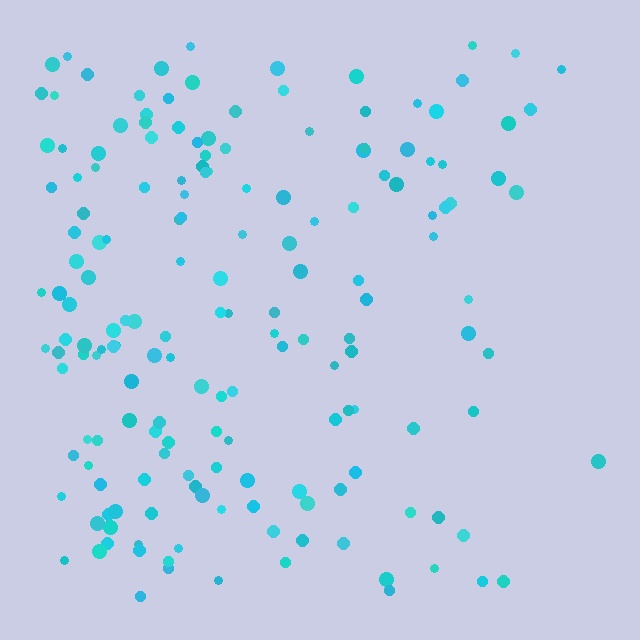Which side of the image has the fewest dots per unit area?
The right.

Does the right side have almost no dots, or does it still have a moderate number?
Still a moderate number, just noticeably fewer than the left.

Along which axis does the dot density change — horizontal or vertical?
Horizontal.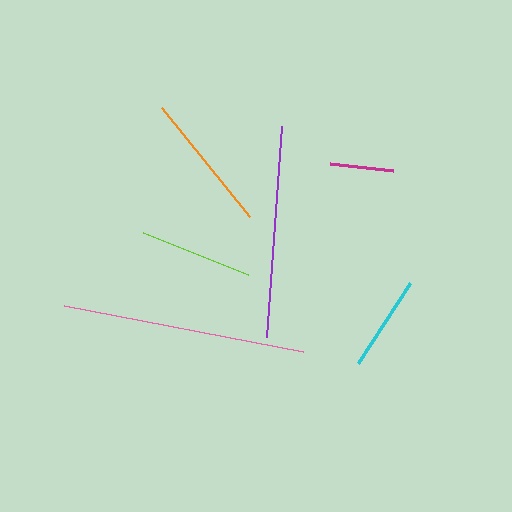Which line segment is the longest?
The pink line is the longest at approximately 243 pixels.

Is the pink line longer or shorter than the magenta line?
The pink line is longer than the magenta line.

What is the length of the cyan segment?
The cyan segment is approximately 95 pixels long.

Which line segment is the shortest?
The magenta line is the shortest at approximately 63 pixels.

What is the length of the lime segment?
The lime segment is approximately 113 pixels long.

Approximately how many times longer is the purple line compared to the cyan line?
The purple line is approximately 2.2 times the length of the cyan line.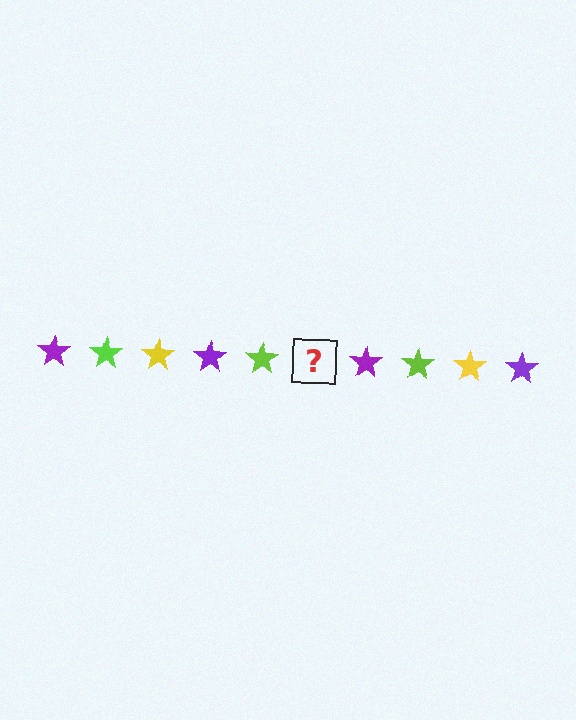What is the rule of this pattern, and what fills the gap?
The rule is that the pattern cycles through purple, lime, yellow stars. The gap should be filled with a yellow star.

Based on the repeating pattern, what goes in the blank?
The blank should be a yellow star.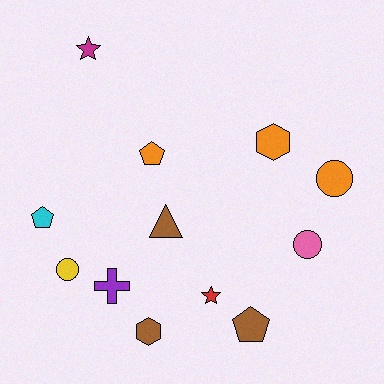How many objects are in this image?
There are 12 objects.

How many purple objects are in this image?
There is 1 purple object.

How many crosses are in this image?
There is 1 cross.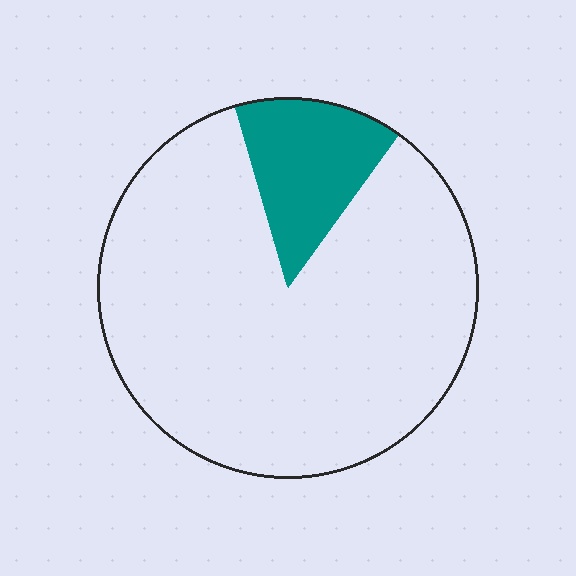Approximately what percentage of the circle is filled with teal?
Approximately 15%.